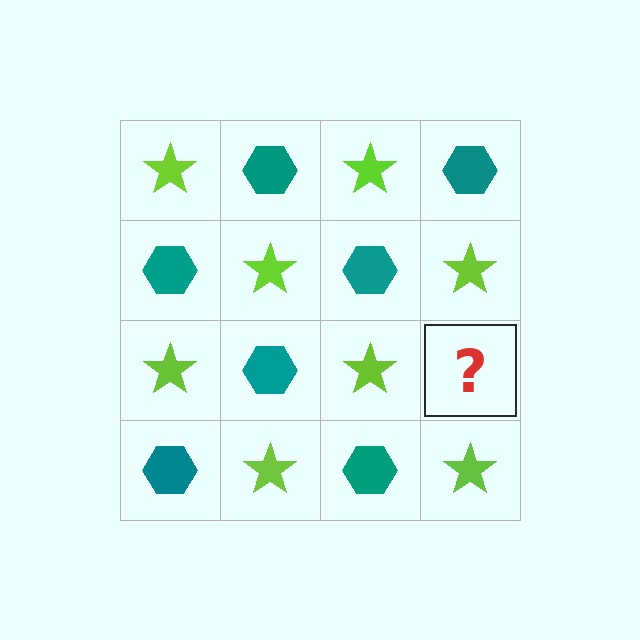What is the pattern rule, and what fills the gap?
The rule is that it alternates lime star and teal hexagon in a checkerboard pattern. The gap should be filled with a teal hexagon.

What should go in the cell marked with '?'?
The missing cell should contain a teal hexagon.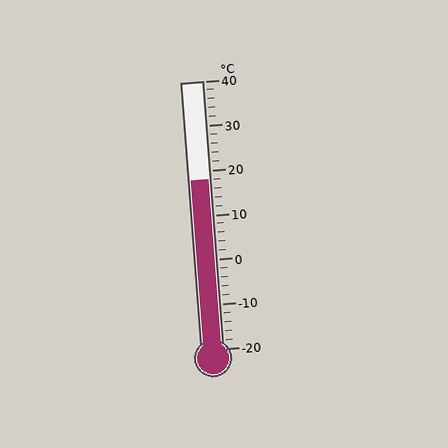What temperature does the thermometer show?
The thermometer shows approximately 18°C.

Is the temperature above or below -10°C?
The temperature is above -10°C.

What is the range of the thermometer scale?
The thermometer scale ranges from -20°C to 40°C.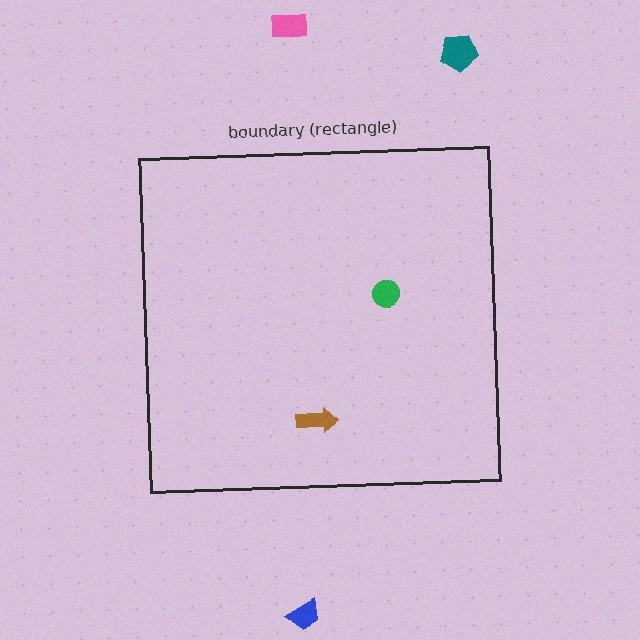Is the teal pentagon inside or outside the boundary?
Outside.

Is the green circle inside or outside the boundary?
Inside.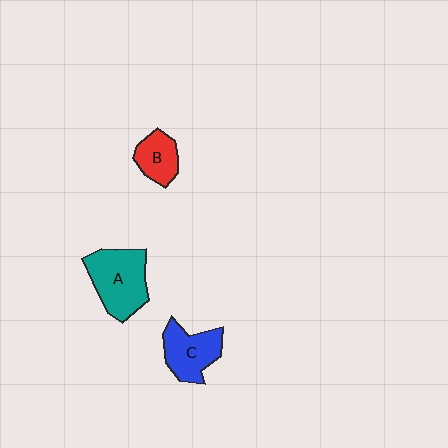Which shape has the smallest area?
Shape B (red).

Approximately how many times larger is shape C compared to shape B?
Approximately 1.4 times.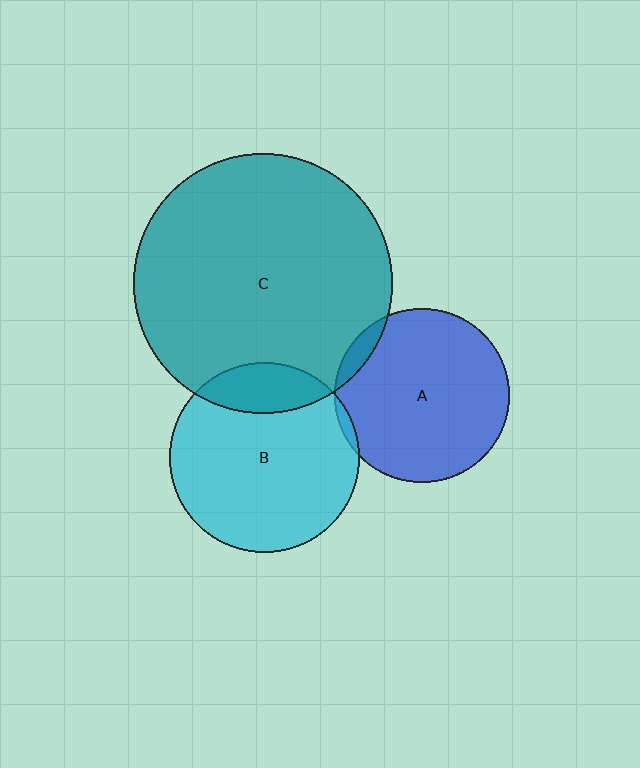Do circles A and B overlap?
Yes.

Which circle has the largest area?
Circle C (teal).